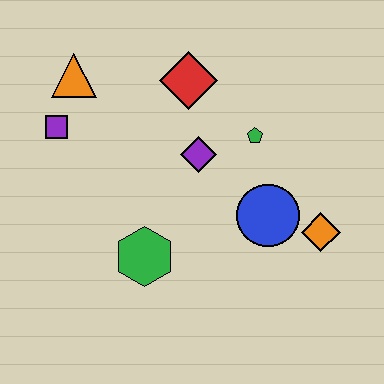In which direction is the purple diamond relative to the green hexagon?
The purple diamond is above the green hexagon.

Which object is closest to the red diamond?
The purple diamond is closest to the red diamond.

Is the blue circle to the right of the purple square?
Yes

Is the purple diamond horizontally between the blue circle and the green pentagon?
No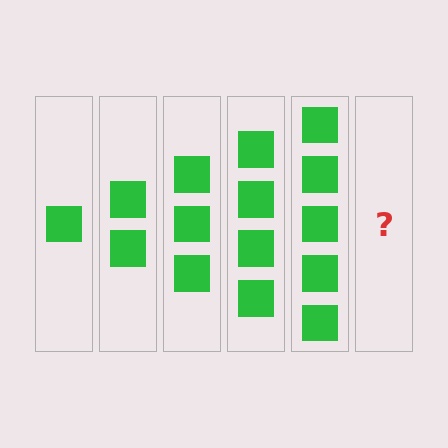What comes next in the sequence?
The next element should be 6 squares.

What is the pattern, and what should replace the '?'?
The pattern is that each step adds one more square. The '?' should be 6 squares.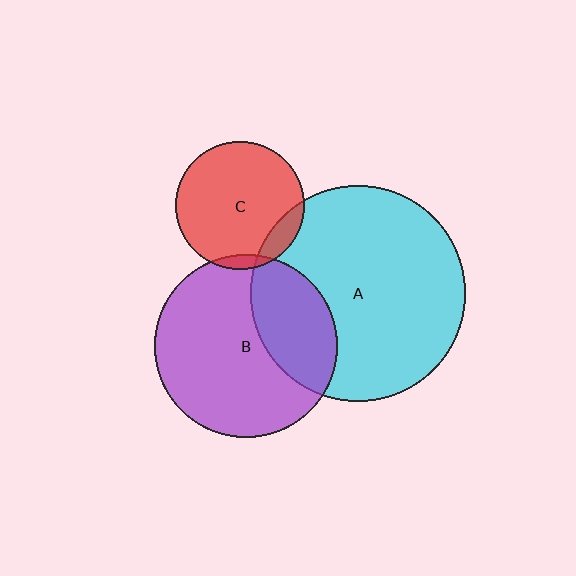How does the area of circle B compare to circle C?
Approximately 2.0 times.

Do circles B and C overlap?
Yes.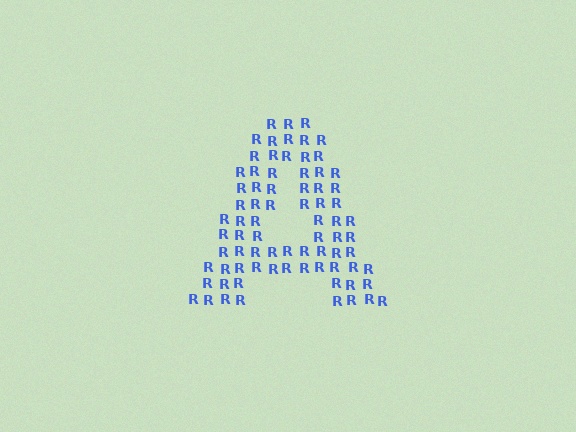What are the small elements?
The small elements are letter R's.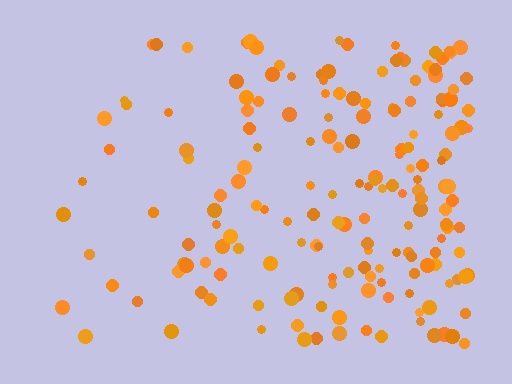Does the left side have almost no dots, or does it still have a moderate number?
Still a moderate number, just noticeably fewer than the right.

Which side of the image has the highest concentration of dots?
The right.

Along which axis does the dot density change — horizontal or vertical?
Horizontal.